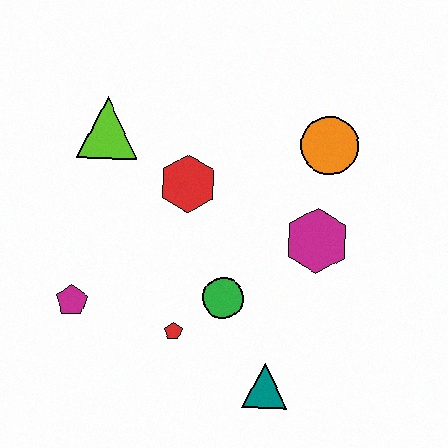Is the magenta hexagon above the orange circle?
No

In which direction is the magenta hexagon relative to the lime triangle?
The magenta hexagon is to the right of the lime triangle.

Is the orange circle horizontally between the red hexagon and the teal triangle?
No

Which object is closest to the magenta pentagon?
The red pentagon is closest to the magenta pentagon.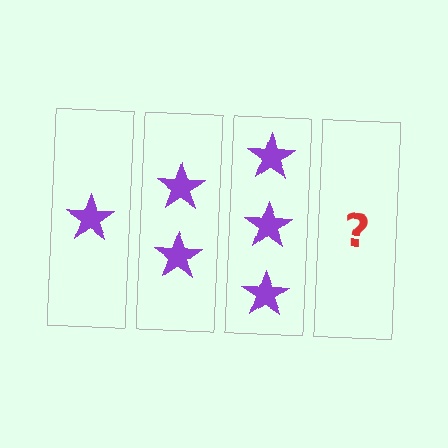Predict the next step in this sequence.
The next step is 4 stars.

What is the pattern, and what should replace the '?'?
The pattern is that each step adds one more star. The '?' should be 4 stars.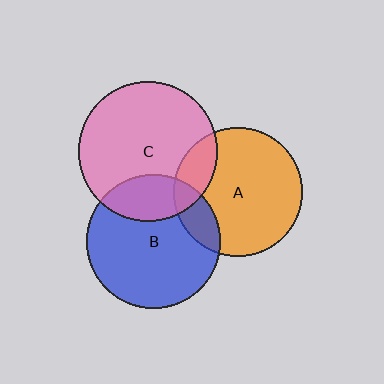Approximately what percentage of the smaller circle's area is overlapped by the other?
Approximately 15%.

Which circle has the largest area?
Circle C (pink).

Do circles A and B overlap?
Yes.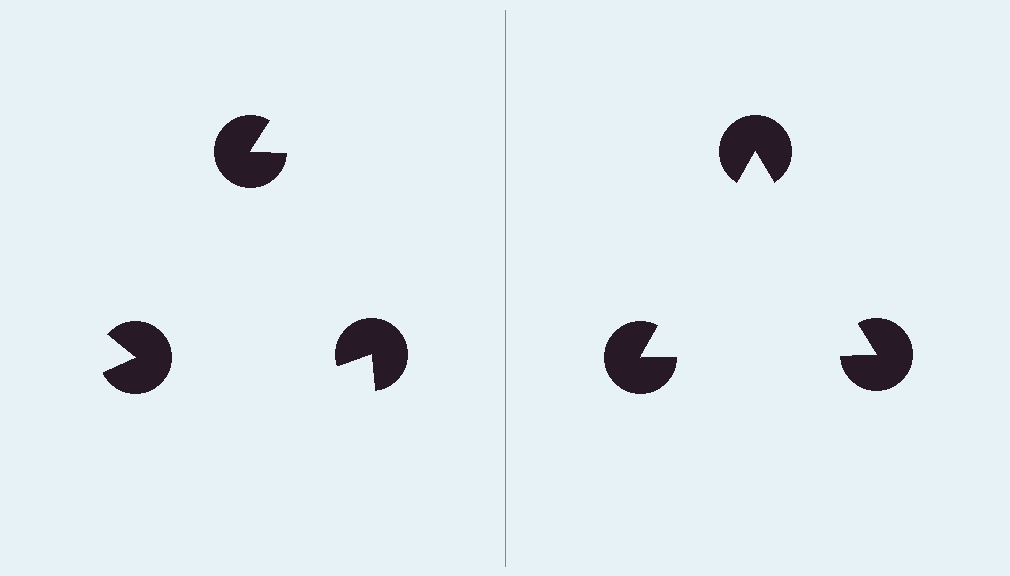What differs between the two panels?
The pac-man discs are positioned identically on both sides; only the wedge orientations differ. On the right they align to a triangle; on the left they are misaligned.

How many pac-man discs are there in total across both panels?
6 — 3 on each side.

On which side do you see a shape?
An illusory triangle appears on the right side. On the left side the wedge cuts are rotated, so no coherent shape forms.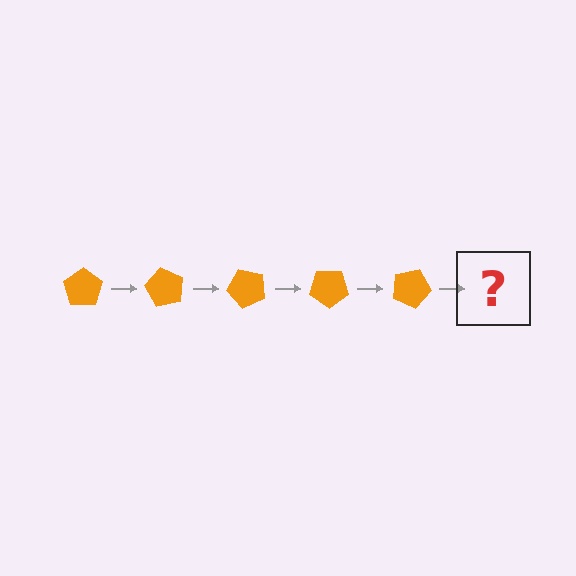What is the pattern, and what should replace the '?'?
The pattern is that the pentagon rotates 60 degrees each step. The '?' should be an orange pentagon rotated 300 degrees.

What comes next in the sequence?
The next element should be an orange pentagon rotated 300 degrees.